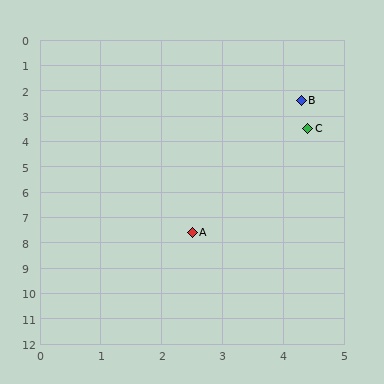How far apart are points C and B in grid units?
Points C and B are about 1.1 grid units apart.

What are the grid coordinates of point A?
Point A is at approximately (2.5, 7.6).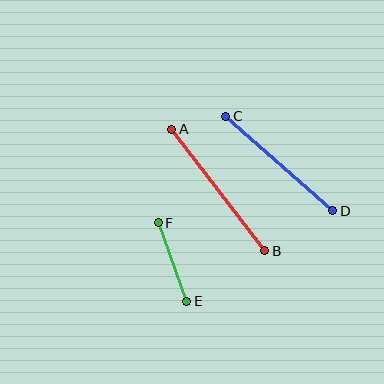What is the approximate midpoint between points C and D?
The midpoint is at approximately (279, 163) pixels.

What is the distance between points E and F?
The distance is approximately 84 pixels.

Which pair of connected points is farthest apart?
Points A and B are farthest apart.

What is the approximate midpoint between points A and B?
The midpoint is at approximately (218, 190) pixels.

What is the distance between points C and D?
The distance is approximately 143 pixels.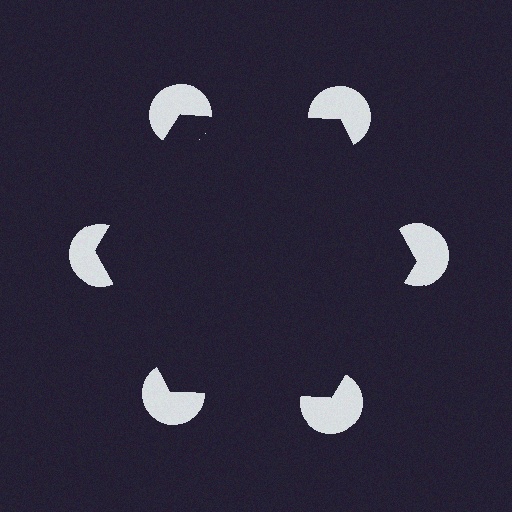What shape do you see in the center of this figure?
An illusory hexagon — its edges are inferred from the aligned wedge cuts in the pac-man discs, not physically drawn.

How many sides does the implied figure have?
6 sides.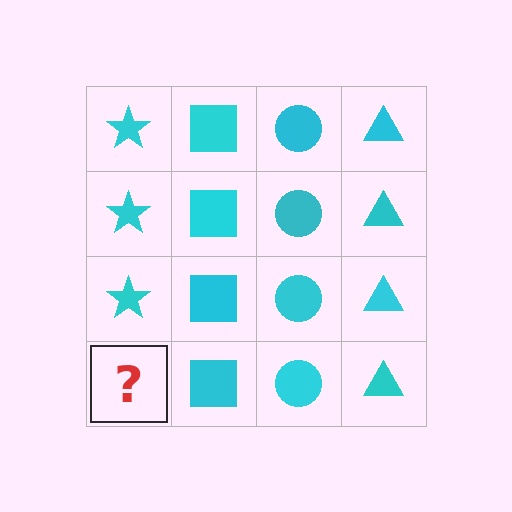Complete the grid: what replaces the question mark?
The question mark should be replaced with a cyan star.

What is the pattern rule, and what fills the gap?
The rule is that each column has a consistent shape. The gap should be filled with a cyan star.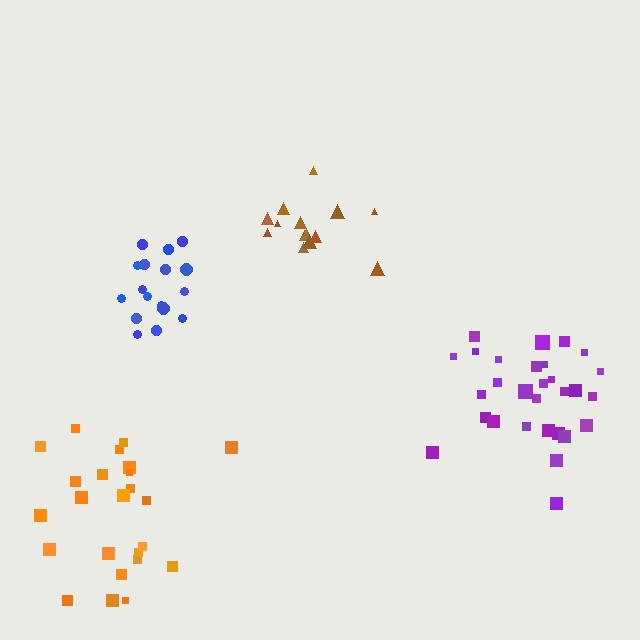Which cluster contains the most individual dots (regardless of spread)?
Purple (30).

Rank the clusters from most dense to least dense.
blue, brown, purple, orange.